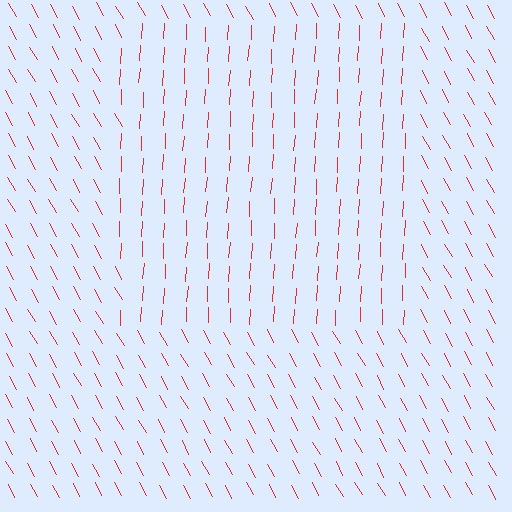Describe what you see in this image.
The image is filled with small red line segments. A rectangle region in the image has lines oriented differently from the surrounding lines, creating a visible texture boundary.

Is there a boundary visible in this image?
Yes, there is a texture boundary formed by a change in line orientation.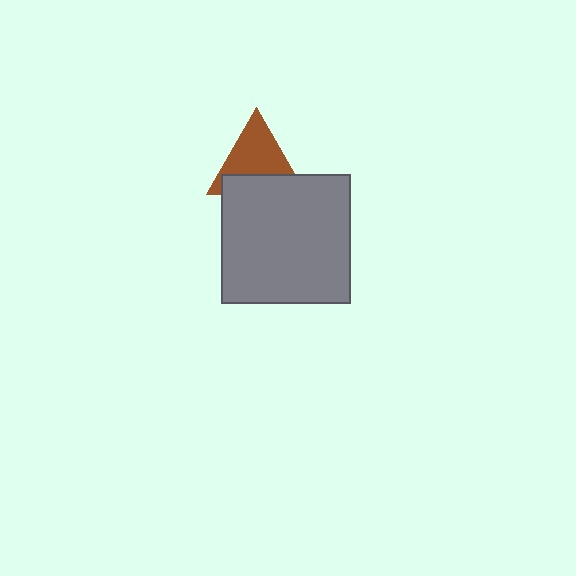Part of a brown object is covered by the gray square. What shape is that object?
It is a triangle.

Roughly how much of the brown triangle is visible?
About half of it is visible (roughly 61%).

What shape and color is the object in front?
The object in front is a gray square.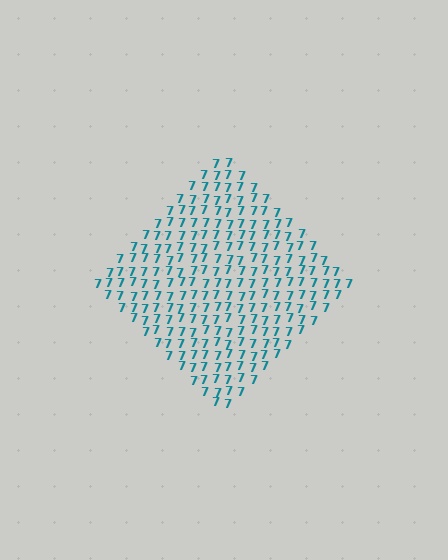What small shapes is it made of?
It is made of small digit 7's.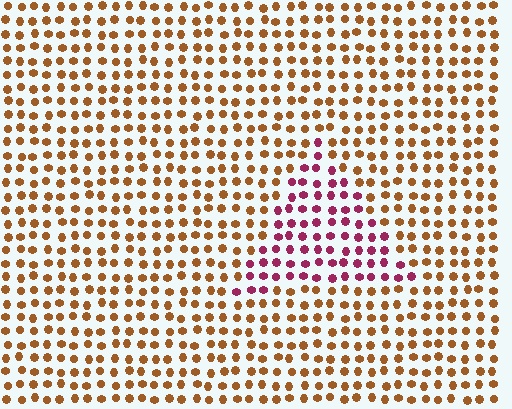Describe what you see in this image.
The image is filled with small brown elements in a uniform arrangement. A triangle-shaped region is visible where the elements are tinted to a slightly different hue, forming a subtle color boundary.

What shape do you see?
I see a triangle.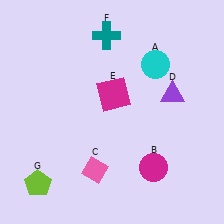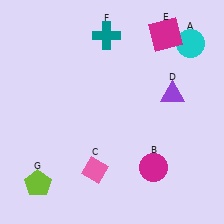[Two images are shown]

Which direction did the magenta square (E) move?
The magenta square (E) moved up.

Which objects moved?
The objects that moved are: the cyan circle (A), the magenta square (E).